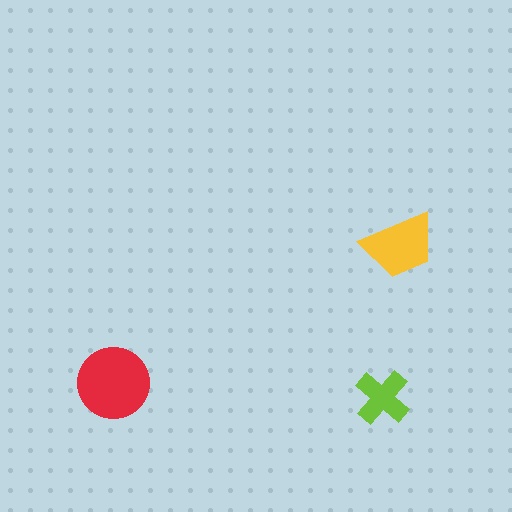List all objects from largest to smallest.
The red circle, the yellow trapezoid, the lime cross.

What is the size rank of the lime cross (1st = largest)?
3rd.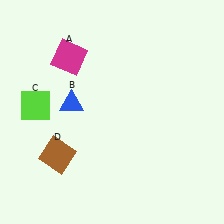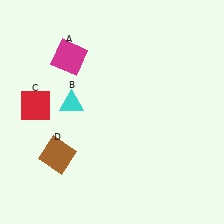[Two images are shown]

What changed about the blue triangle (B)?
In Image 1, B is blue. In Image 2, it changed to cyan.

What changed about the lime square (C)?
In Image 1, C is lime. In Image 2, it changed to red.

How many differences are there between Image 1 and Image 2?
There are 2 differences between the two images.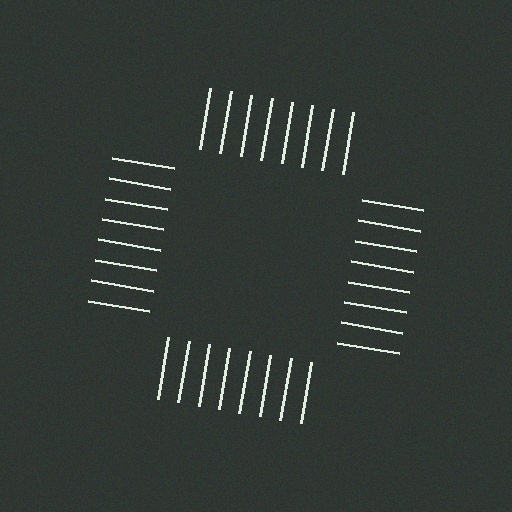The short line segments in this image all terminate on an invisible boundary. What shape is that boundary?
An illusory square — the line segments terminate on its edges but no continuous stroke is drawn.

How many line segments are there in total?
32 — 8 along each of the 4 edges.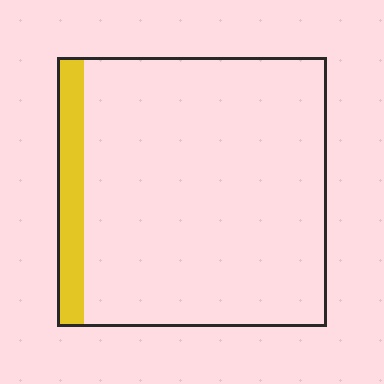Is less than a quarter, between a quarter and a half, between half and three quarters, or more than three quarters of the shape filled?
Less than a quarter.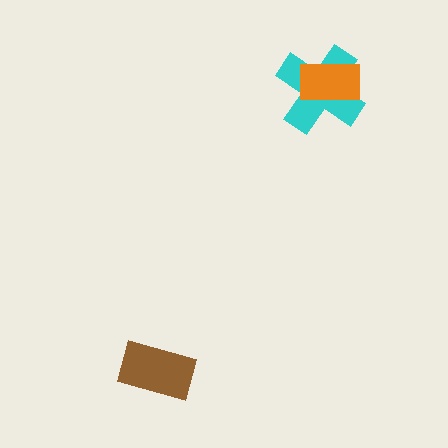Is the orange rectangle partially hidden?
No, no other shape covers it.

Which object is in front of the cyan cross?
The orange rectangle is in front of the cyan cross.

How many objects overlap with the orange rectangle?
1 object overlaps with the orange rectangle.